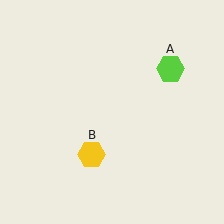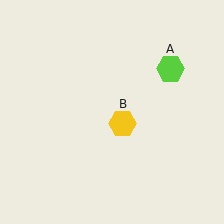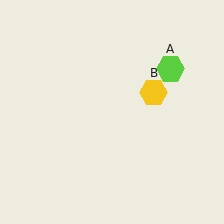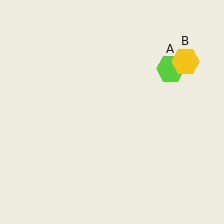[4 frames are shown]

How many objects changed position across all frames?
1 object changed position: yellow hexagon (object B).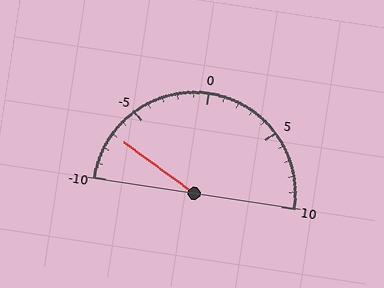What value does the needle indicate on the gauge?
The needle indicates approximately -7.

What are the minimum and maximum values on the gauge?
The gauge ranges from -10 to 10.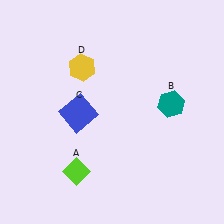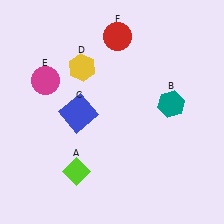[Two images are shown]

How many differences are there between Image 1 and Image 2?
There are 2 differences between the two images.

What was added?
A magenta circle (E), a red circle (F) were added in Image 2.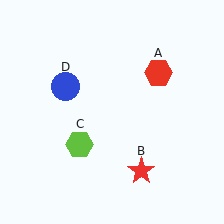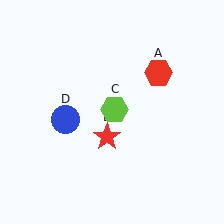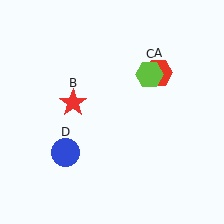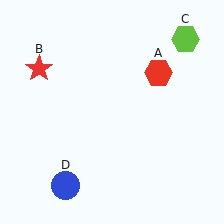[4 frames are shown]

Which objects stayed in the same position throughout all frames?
Red hexagon (object A) remained stationary.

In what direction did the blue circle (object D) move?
The blue circle (object D) moved down.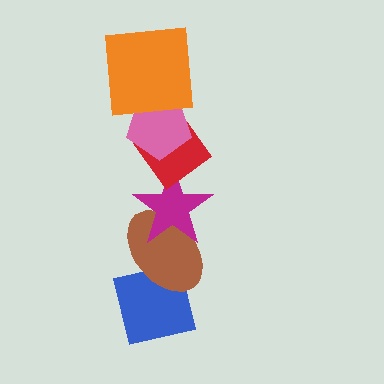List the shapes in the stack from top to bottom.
From top to bottom: the orange square, the pink pentagon, the red diamond, the magenta star, the brown ellipse, the blue square.